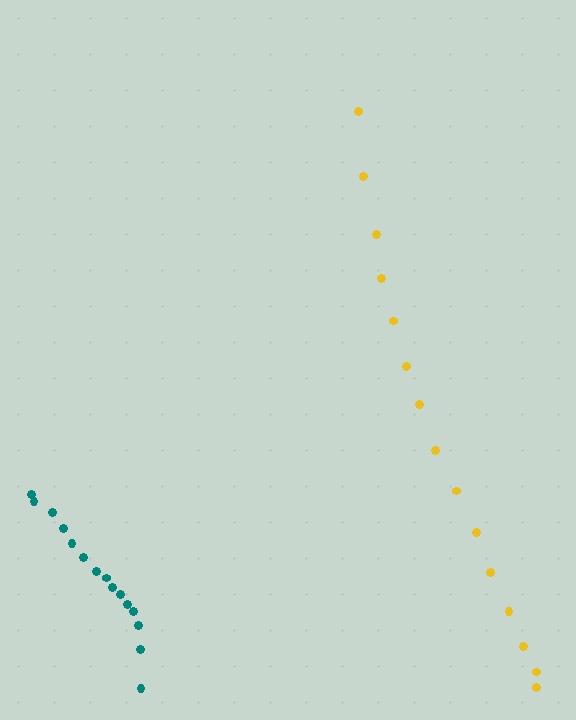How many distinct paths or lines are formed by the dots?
There are 2 distinct paths.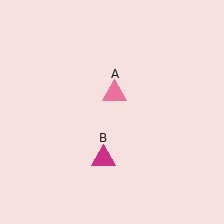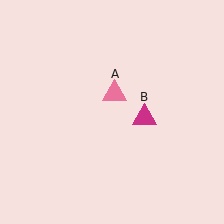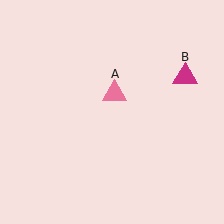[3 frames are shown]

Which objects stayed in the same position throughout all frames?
Pink triangle (object A) remained stationary.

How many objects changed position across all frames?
1 object changed position: magenta triangle (object B).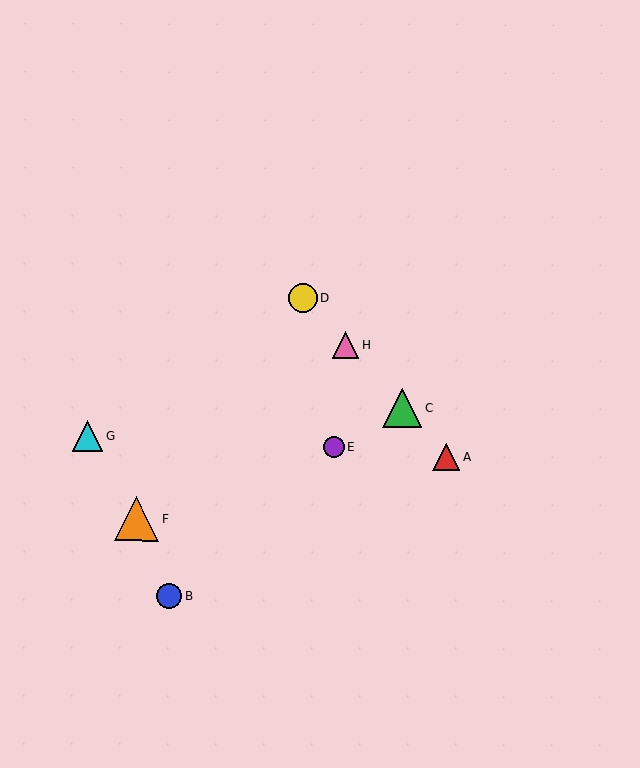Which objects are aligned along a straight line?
Objects A, C, D, H are aligned along a straight line.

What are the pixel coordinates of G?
Object G is at (88, 436).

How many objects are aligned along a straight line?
4 objects (A, C, D, H) are aligned along a straight line.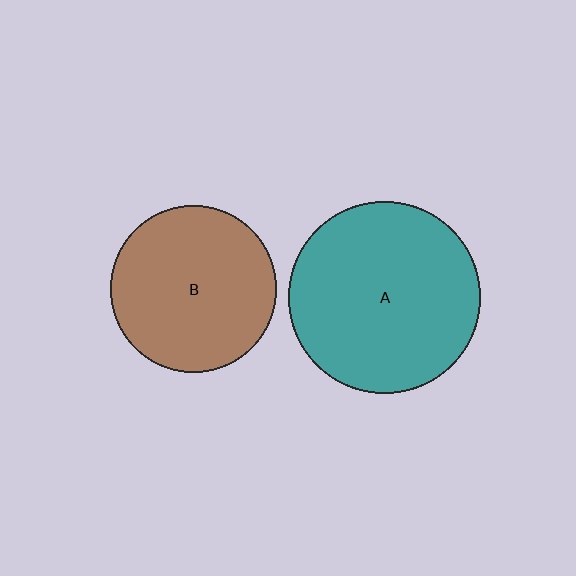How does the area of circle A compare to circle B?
Approximately 1.3 times.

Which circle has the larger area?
Circle A (teal).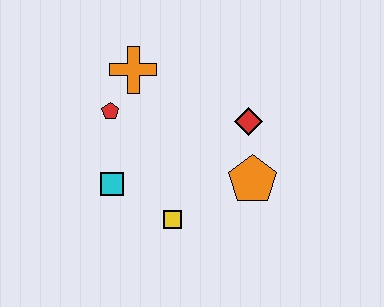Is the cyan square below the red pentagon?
Yes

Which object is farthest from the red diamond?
The cyan square is farthest from the red diamond.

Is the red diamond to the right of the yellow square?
Yes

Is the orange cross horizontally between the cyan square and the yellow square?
Yes